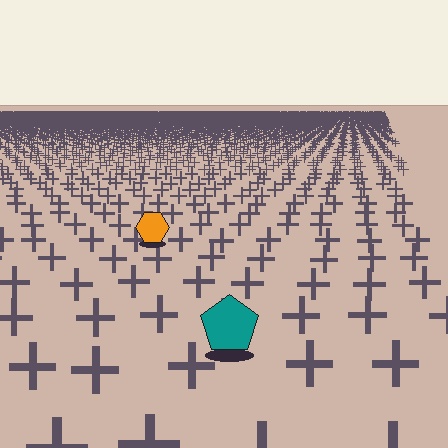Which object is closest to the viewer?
The teal pentagon is closest. The texture marks near it are larger and more spread out.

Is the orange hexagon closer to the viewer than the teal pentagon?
No. The teal pentagon is closer — you can tell from the texture gradient: the ground texture is coarser near it.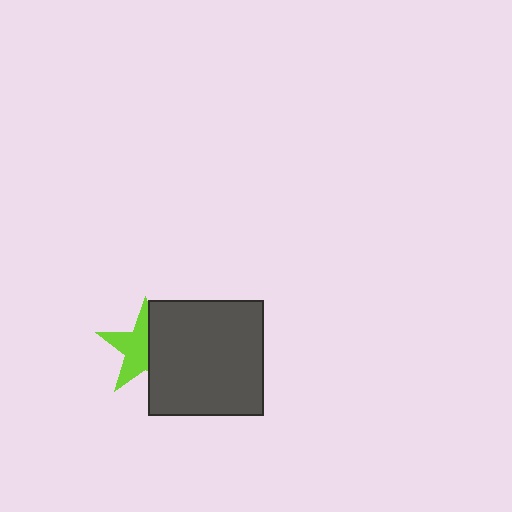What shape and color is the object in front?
The object in front is a dark gray square.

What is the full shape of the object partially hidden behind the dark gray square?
The partially hidden object is a lime star.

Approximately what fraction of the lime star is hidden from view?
Roughly 46% of the lime star is hidden behind the dark gray square.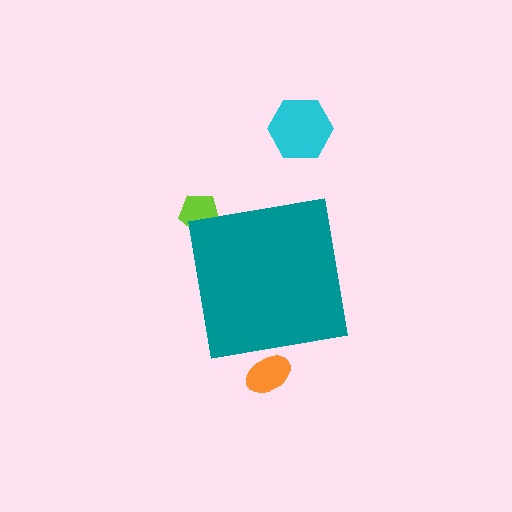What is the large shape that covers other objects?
A teal square.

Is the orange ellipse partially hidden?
Yes, the orange ellipse is partially hidden behind the teal square.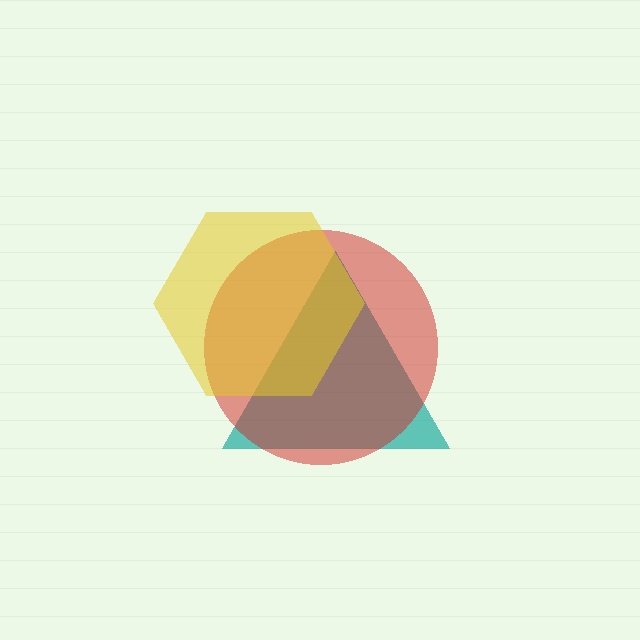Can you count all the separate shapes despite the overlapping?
Yes, there are 3 separate shapes.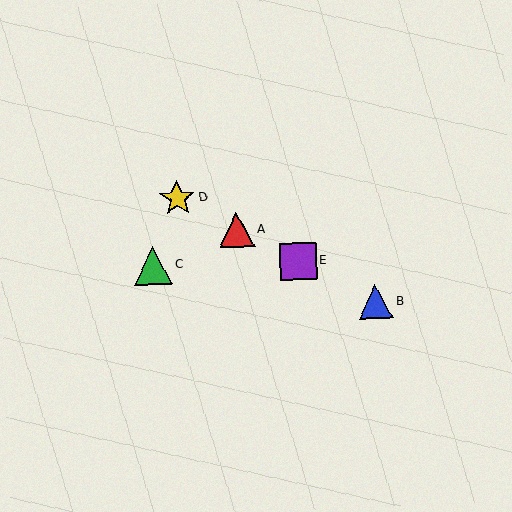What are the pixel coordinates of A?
Object A is at (237, 229).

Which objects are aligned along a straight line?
Objects A, B, D, E are aligned along a straight line.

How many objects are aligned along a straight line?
4 objects (A, B, D, E) are aligned along a straight line.